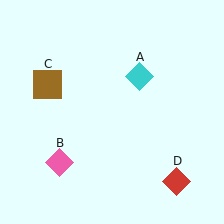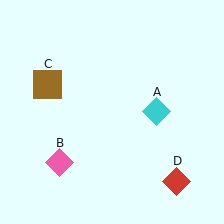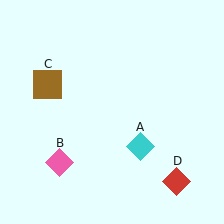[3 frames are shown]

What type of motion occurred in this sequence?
The cyan diamond (object A) rotated clockwise around the center of the scene.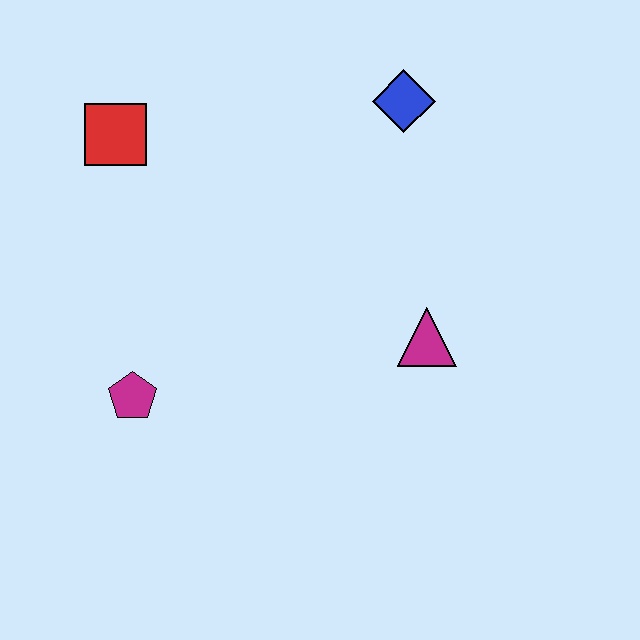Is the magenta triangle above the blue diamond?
No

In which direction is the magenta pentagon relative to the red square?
The magenta pentagon is below the red square.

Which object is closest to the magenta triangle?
The blue diamond is closest to the magenta triangle.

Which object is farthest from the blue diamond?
The magenta pentagon is farthest from the blue diamond.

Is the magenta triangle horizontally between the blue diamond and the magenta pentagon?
No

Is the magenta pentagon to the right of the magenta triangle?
No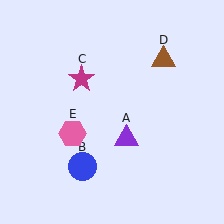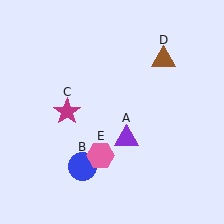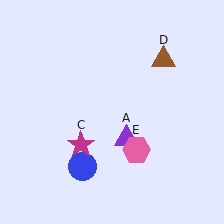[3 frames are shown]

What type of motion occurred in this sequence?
The magenta star (object C), pink hexagon (object E) rotated counterclockwise around the center of the scene.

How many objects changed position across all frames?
2 objects changed position: magenta star (object C), pink hexagon (object E).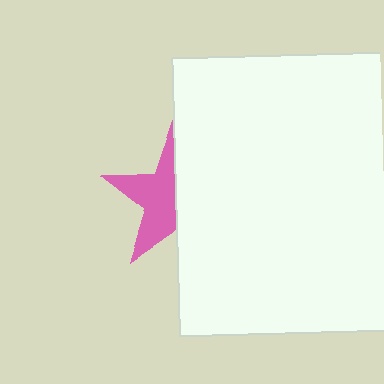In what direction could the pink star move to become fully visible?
The pink star could move left. That would shift it out from behind the white rectangle entirely.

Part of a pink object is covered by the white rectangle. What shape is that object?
It is a star.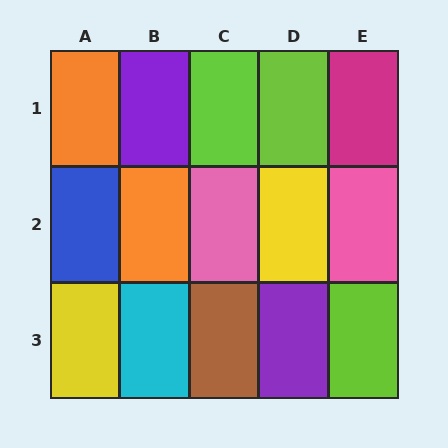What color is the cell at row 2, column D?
Yellow.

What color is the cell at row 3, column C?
Brown.